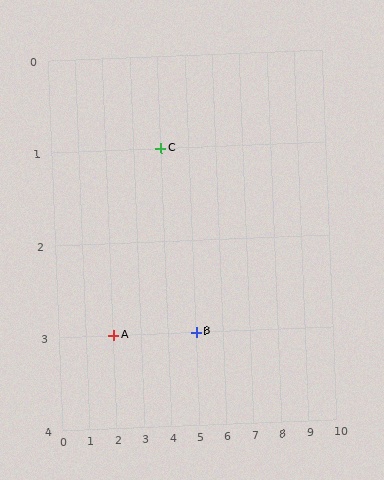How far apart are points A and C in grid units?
Points A and C are 2 columns and 2 rows apart (about 2.8 grid units diagonally).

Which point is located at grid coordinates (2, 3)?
Point A is at (2, 3).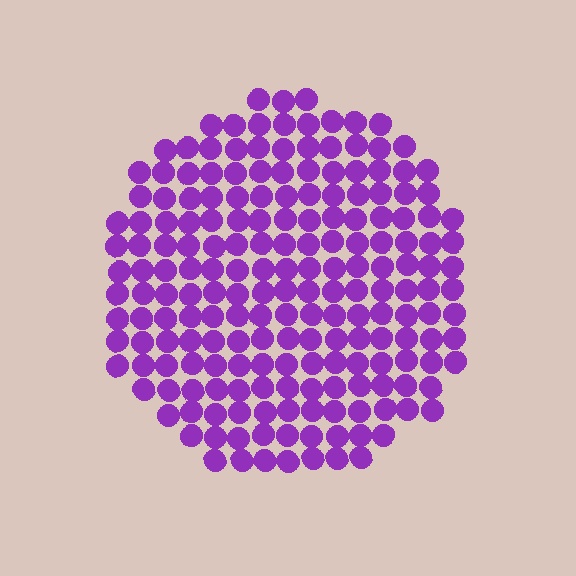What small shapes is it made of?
It is made of small circles.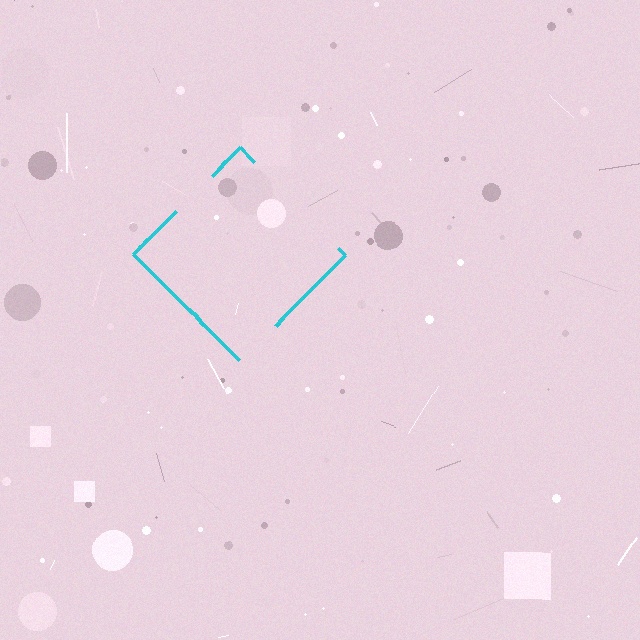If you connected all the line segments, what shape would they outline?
They would outline a diamond.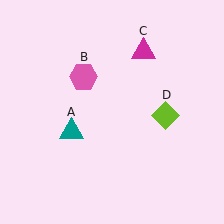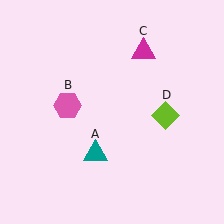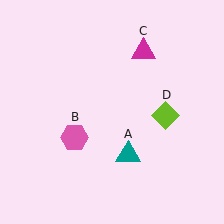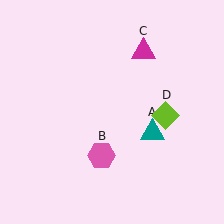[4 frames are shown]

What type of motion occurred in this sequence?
The teal triangle (object A), pink hexagon (object B) rotated counterclockwise around the center of the scene.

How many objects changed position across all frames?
2 objects changed position: teal triangle (object A), pink hexagon (object B).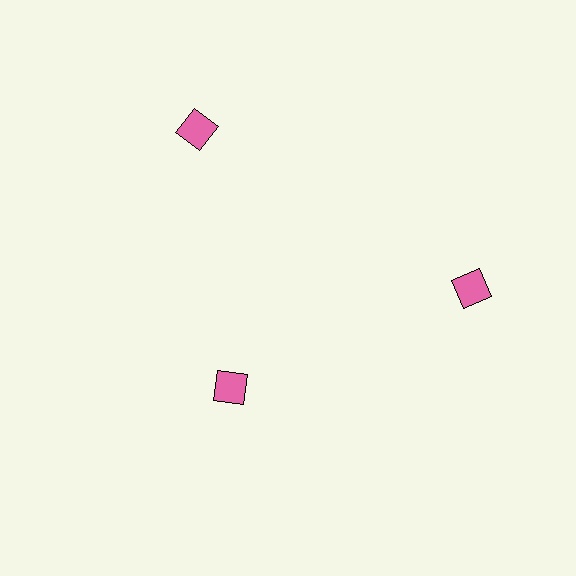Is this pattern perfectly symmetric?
No. The 3 pink diamonds are arranged in a ring, but one element near the 7 o'clock position is pulled inward toward the center, breaking the 3-fold rotational symmetry.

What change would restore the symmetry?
The symmetry would be restored by moving it outward, back onto the ring so that all 3 diamonds sit at equal angles and equal distance from the center.